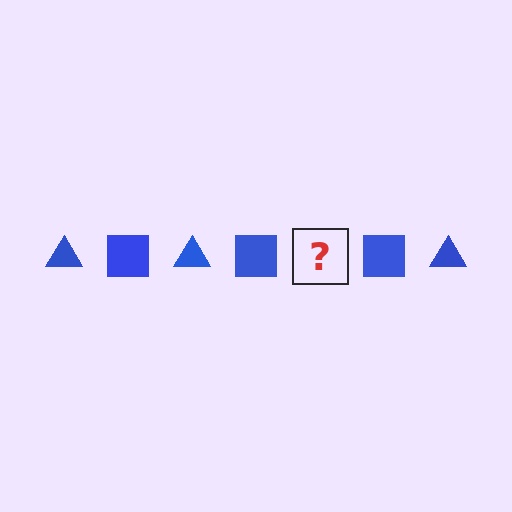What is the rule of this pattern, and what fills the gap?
The rule is that the pattern cycles through triangle, square shapes in blue. The gap should be filled with a blue triangle.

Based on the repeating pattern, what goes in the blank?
The blank should be a blue triangle.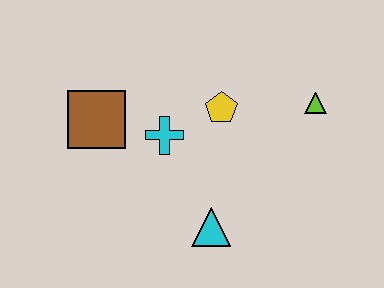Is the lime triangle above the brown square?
Yes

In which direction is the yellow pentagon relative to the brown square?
The yellow pentagon is to the right of the brown square.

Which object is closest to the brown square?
The cyan cross is closest to the brown square.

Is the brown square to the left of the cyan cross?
Yes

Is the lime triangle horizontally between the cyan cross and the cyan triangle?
No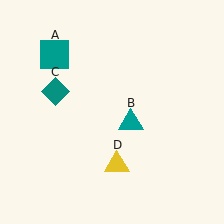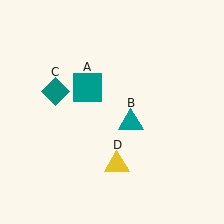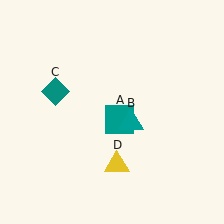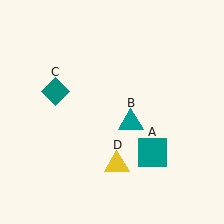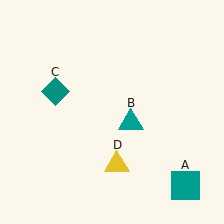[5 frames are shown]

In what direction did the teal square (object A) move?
The teal square (object A) moved down and to the right.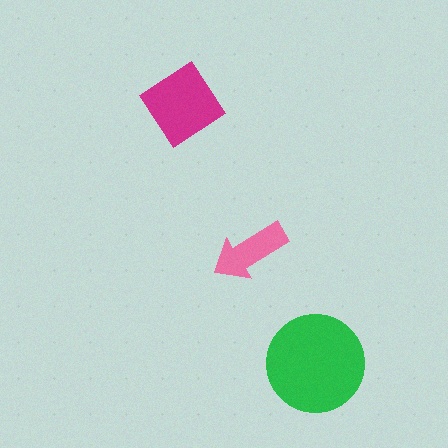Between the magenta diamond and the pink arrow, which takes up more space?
The magenta diamond.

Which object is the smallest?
The pink arrow.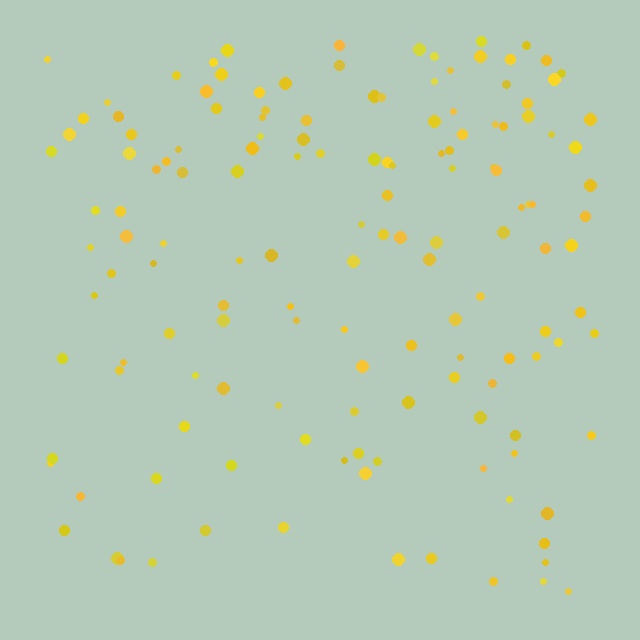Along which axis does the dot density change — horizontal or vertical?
Vertical.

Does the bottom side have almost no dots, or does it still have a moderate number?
Still a moderate number, just noticeably fewer than the top.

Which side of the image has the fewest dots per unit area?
The bottom.